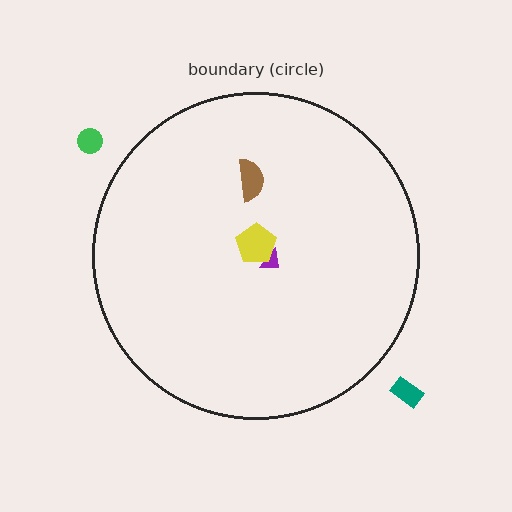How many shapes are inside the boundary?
3 inside, 2 outside.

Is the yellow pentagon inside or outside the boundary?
Inside.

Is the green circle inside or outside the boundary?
Outside.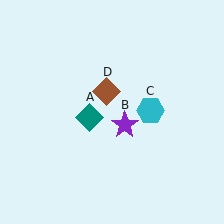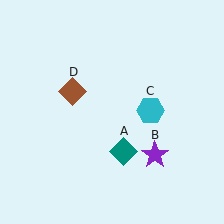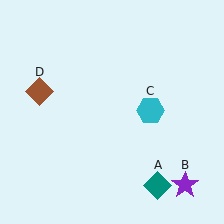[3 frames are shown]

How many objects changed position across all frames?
3 objects changed position: teal diamond (object A), purple star (object B), brown diamond (object D).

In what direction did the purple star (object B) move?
The purple star (object B) moved down and to the right.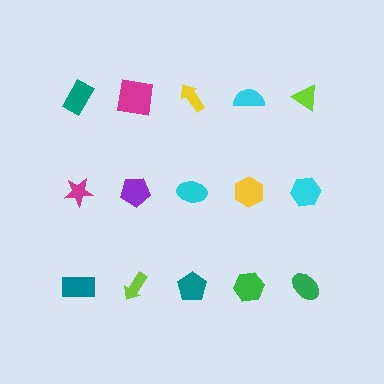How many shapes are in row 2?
5 shapes.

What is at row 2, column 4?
A yellow hexagon.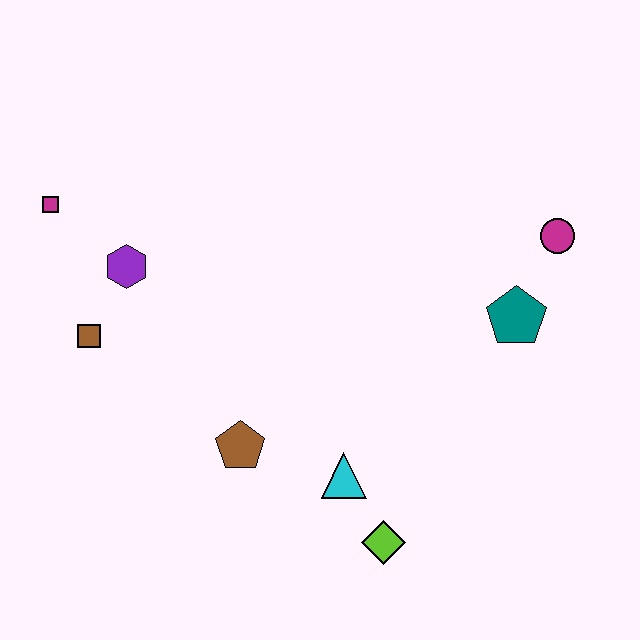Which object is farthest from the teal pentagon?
The magenta square is farthest from the teal pentagon.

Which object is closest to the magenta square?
The purple hexagon is closest to the magenta square.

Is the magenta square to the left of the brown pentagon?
Yes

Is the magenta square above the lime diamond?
Yes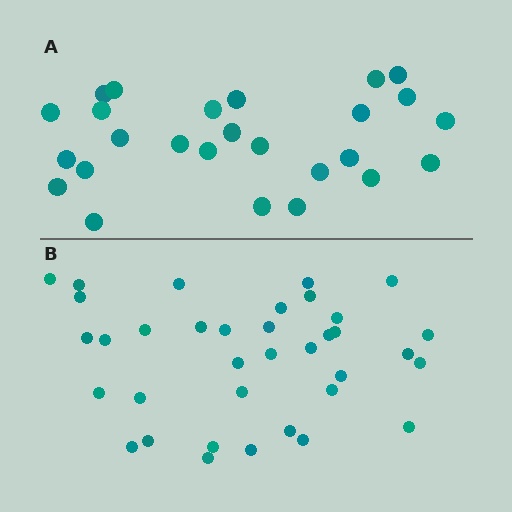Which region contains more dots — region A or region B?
Region B (the bottom region) has more dots.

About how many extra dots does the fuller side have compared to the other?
Region B has roughly 10 or so more dots than region A.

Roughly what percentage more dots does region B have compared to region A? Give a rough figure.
About 40% more.